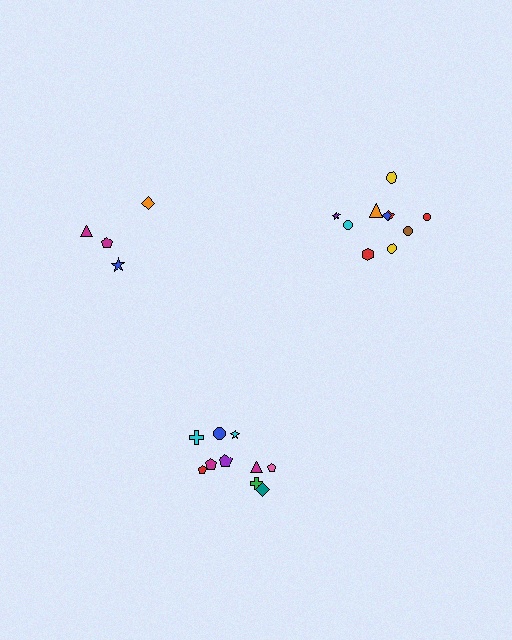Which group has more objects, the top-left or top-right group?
The top-right group.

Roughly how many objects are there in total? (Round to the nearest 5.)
Roughly 25 objects in total.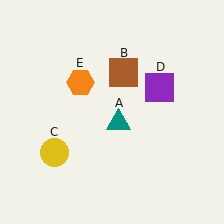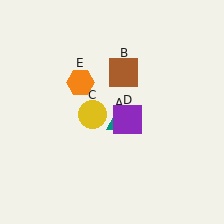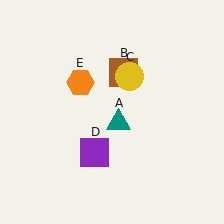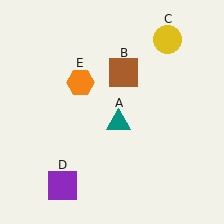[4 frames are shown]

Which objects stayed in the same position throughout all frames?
Teal triangle (object A) and brown square (object B) and orange hexagon (object E) remained stationary.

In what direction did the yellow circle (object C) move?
The yellow circle (object C) moved up and to the right.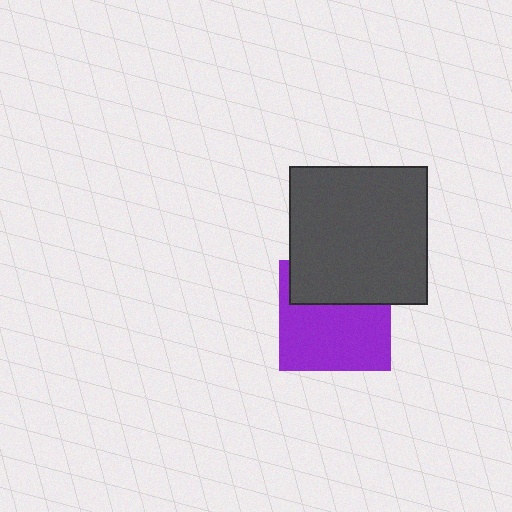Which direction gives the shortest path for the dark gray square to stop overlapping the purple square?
Moving up gives the shortest separation.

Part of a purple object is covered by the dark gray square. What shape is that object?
It is a square.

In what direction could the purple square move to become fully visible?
The purple square could move down. That would shift it out from behind the dark gray square entirely.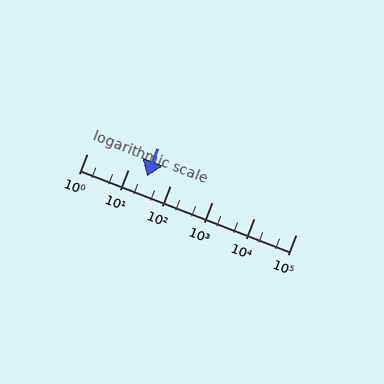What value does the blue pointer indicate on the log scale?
The pointer indicates approximately 27.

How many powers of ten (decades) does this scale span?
The scale spans 5 decades, from 1 to 100000.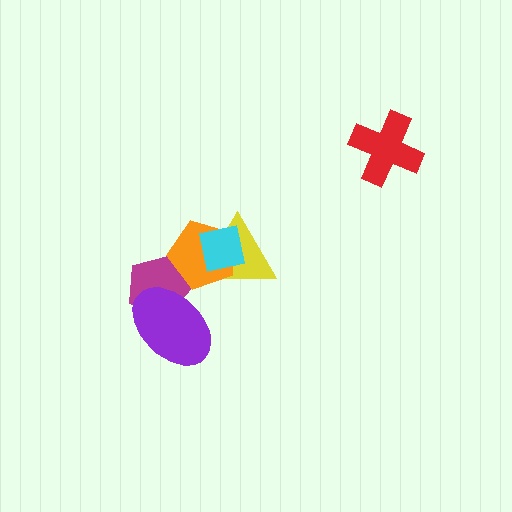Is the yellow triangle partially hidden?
Yes, it is partially covered by another shape.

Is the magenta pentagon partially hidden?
Yes, it is partially covered by another shape.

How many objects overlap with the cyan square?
2 objects overlap with the cyan square.